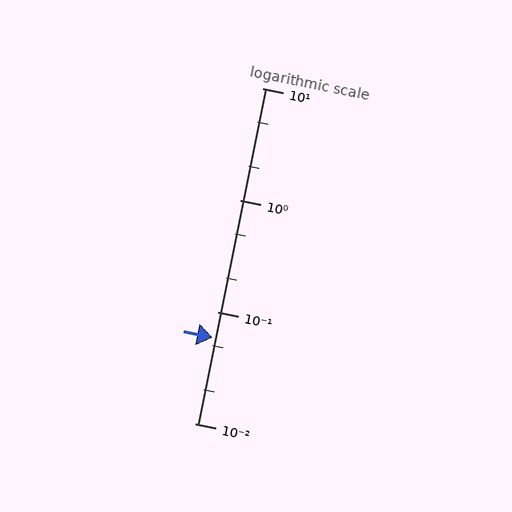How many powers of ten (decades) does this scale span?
The scale spans 3 decades, from 0.01 to 10.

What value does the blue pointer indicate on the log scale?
The pointer indicates approximately 0.059.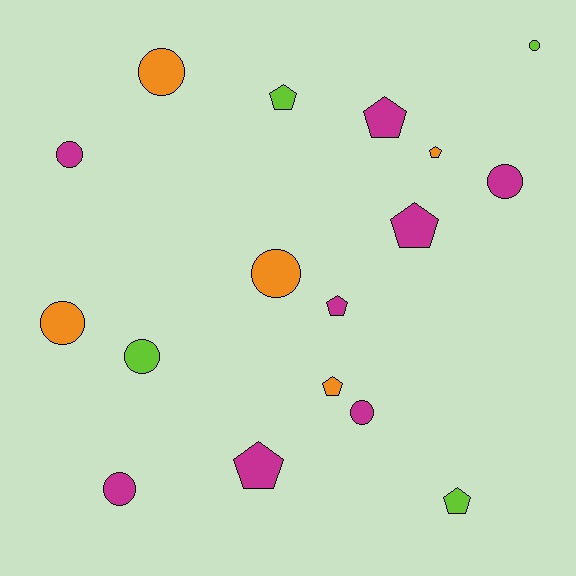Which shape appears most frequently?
Circle, with 9 objects.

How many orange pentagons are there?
There are 2 orange pentagons.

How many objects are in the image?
There are 17 objects.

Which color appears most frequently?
Magenta, with 8 objects.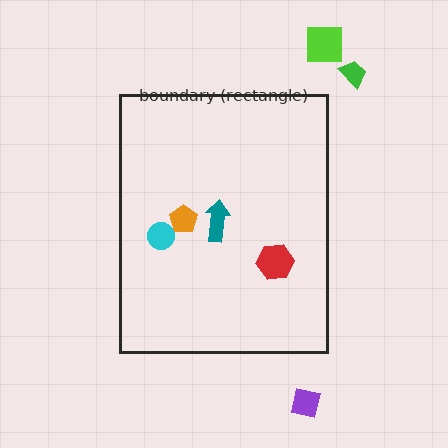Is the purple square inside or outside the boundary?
Outside.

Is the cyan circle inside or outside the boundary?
Inside.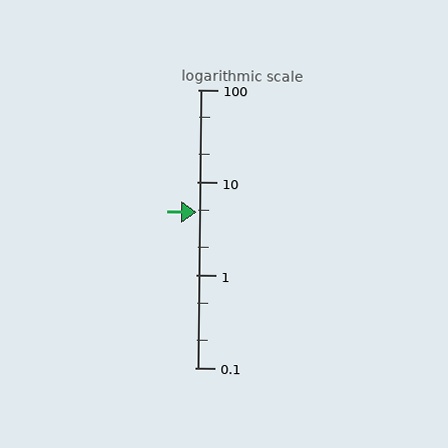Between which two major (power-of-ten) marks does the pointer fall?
The pointer is between 1 and 10.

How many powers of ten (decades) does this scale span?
The scale spans 3 decades, from 0.1 to 100.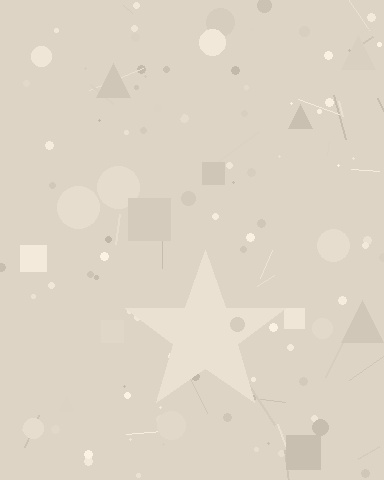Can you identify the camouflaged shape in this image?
The camouflaged shape is a star.